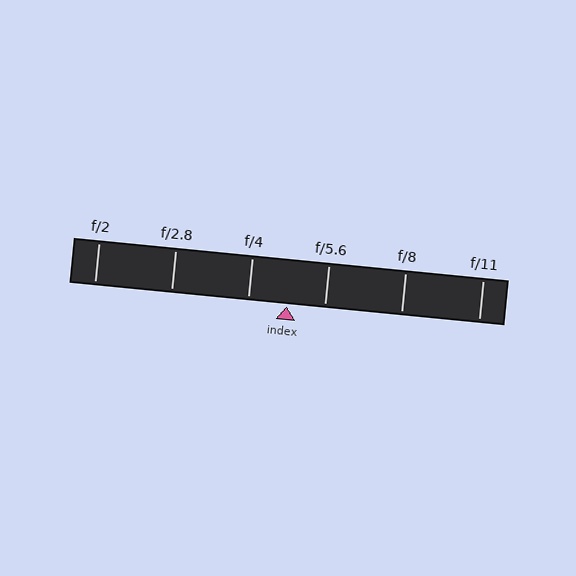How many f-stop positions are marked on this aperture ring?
There are 6 f-stop positions marked.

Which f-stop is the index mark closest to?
The index mark is closest to f/5.6.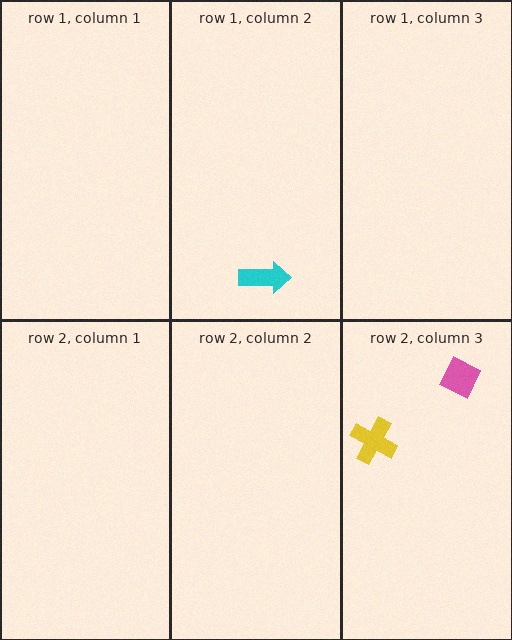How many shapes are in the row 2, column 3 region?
2.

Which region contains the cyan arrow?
The row 1, column 2 region.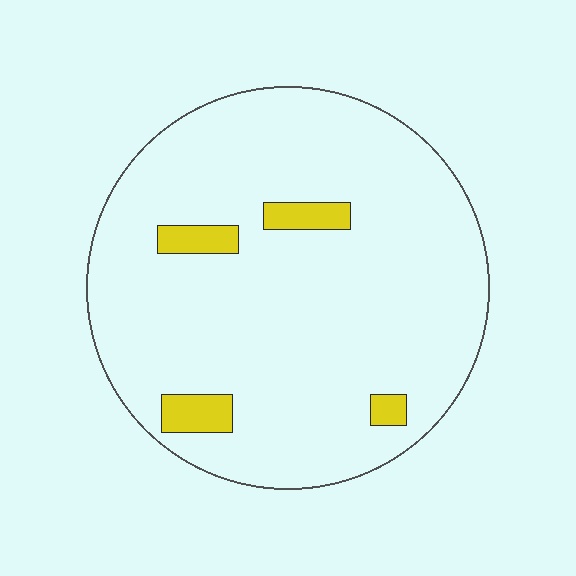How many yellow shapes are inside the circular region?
4.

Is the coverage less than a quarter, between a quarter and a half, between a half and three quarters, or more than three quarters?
Less than a quarter.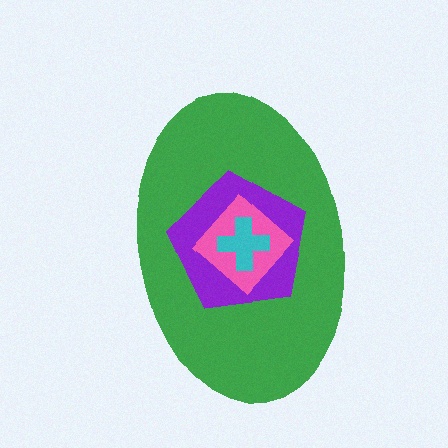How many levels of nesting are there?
4.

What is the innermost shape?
The cyan cross.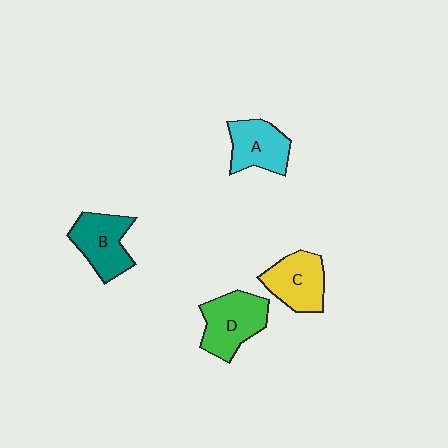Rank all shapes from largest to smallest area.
From largest to smallest: D (green), B (teal), C (yellow), A (cyan).